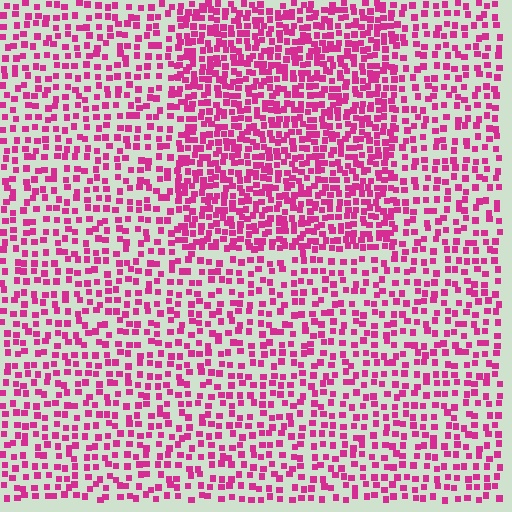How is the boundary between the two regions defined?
The boundary is defined by a change in element density (approximately 1.8x ratio). All elements are the same color, size, and shape.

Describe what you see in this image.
The image contains small magenta elements arranged at two different densities. A rectangle-shaped region is visible where the elements are more densely packed than the surrounding area.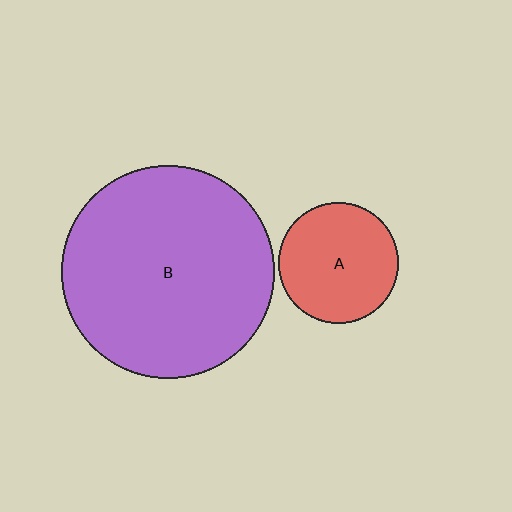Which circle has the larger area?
Circle B (purple).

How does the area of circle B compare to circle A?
Approximately 3.1 times.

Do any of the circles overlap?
No, none of the circles overlap.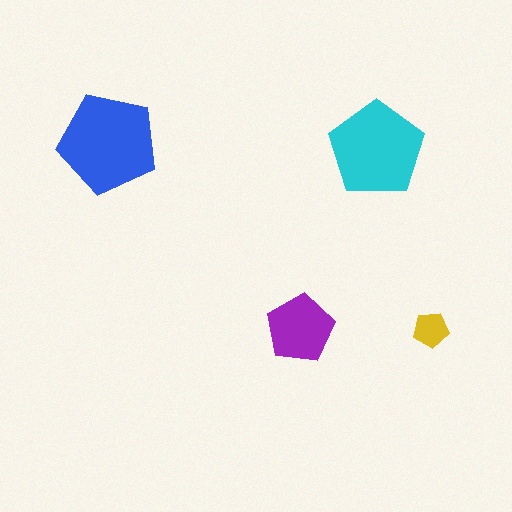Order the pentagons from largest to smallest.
the blue one, the cyan one, the purple one, the yellow one.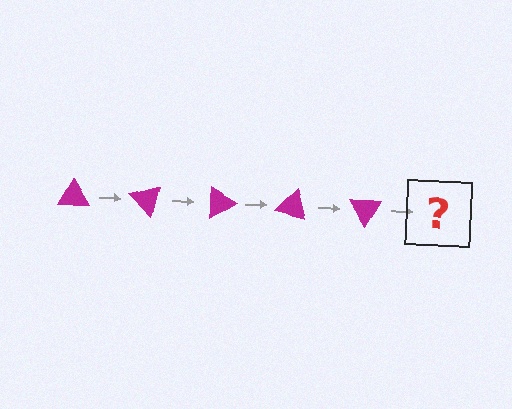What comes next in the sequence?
The next element should be a magenta triangle rotated 225 degrees.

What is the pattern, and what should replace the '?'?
The pattern is that the triangle rotates 45 degrees each step. The '?' should be a magenta triangle rotated 225 degrees.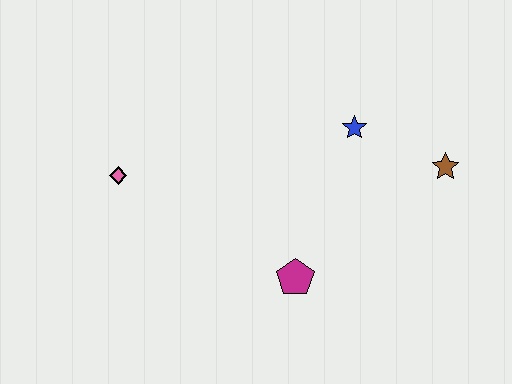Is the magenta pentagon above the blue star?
No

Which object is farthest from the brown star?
The pink diamond is farthest from the brown star.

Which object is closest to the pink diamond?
The magenta pentagon is closest to the pink diamond.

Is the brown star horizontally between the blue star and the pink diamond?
No